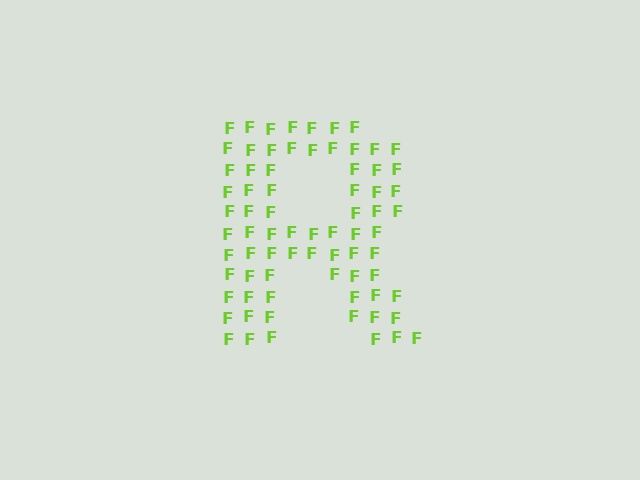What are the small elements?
The small elements are letter F's.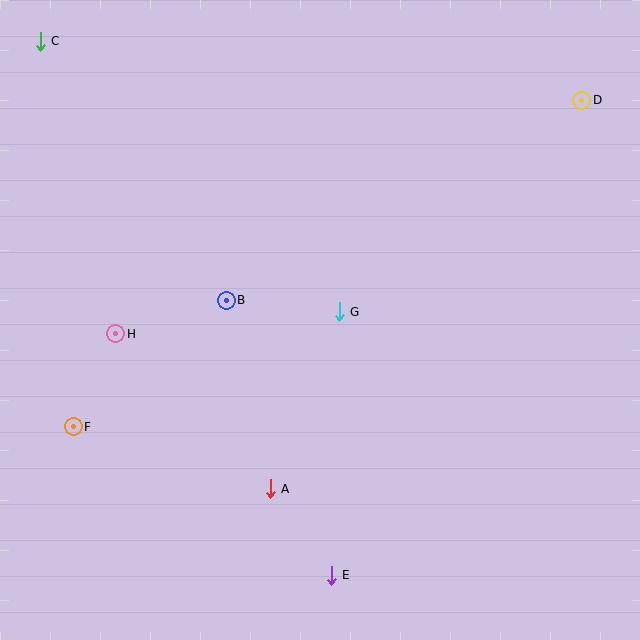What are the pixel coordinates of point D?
Point D is at (582, 100).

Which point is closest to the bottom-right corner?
Point E is closest to the bottom-right corner.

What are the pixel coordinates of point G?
Point G is at (339, 312).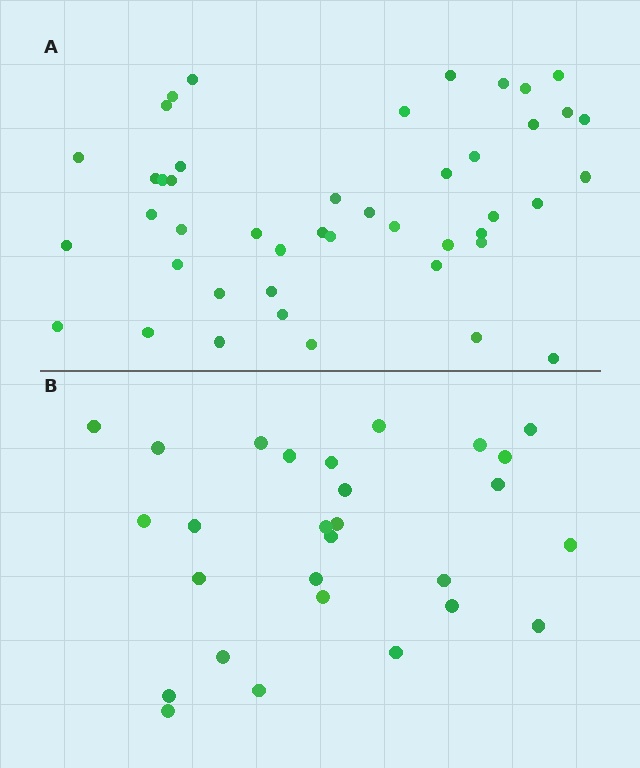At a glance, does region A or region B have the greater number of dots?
Region A (the top region) has more dots.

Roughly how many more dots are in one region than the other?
Region A has approximately 15 more dots than region B.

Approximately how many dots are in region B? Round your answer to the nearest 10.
About 30 dots. (The exact count is 28, which rounds to 30.)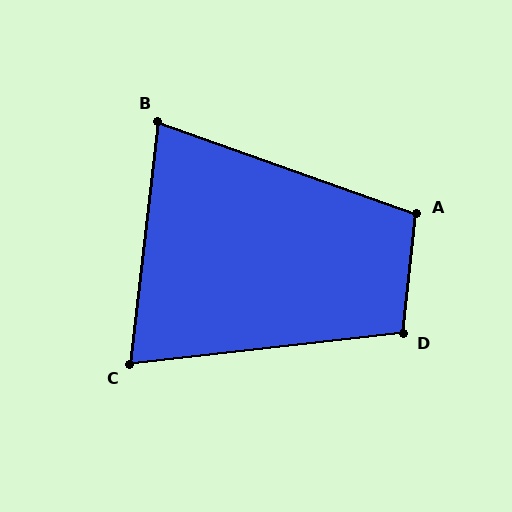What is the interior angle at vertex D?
Approximately 103 degrees (obtuse).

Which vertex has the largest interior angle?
A, at approximately 103 degrees.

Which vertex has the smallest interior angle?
C, at approximately 77 degrees.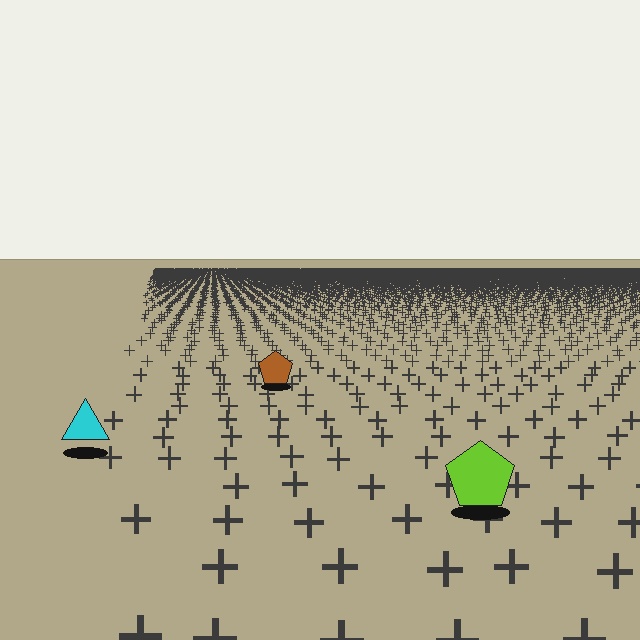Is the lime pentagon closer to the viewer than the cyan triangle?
Yes. The lime pentagon is closer — you can tell from the texture gradient: the ground texture is coarser near it.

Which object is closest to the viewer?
The lime pentagon is closest. The texture marks near it are larger and more spread out.